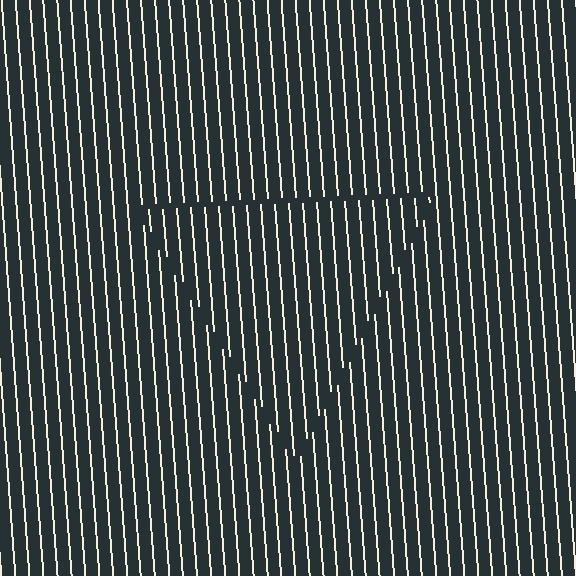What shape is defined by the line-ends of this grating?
An illusory triangle. The interior of the shape contains the same grating, shifted by half a period — the contour is defined by the phase discontinuity where line-ends from the inner and outer gratings abut.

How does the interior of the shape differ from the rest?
The interior of the shape contains the same grating, shifted by half a period — the contour is defined by the phase discontinuity where line-ends from the inner and outer gratings abut.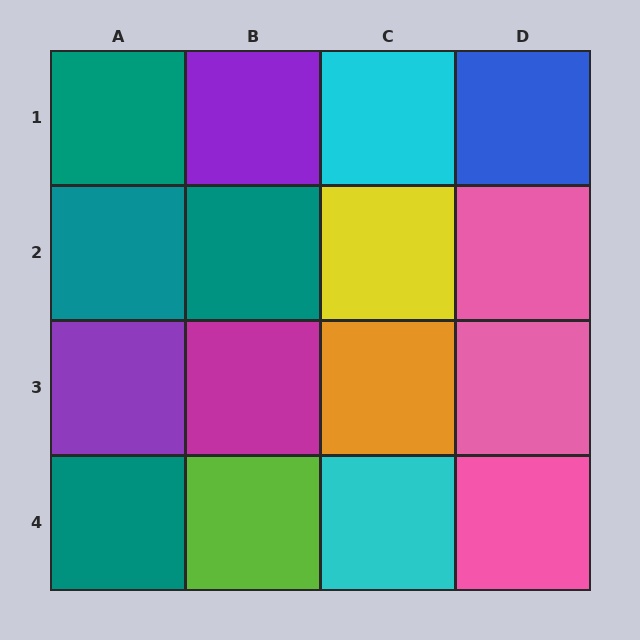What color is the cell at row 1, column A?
Teal.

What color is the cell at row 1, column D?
Blue.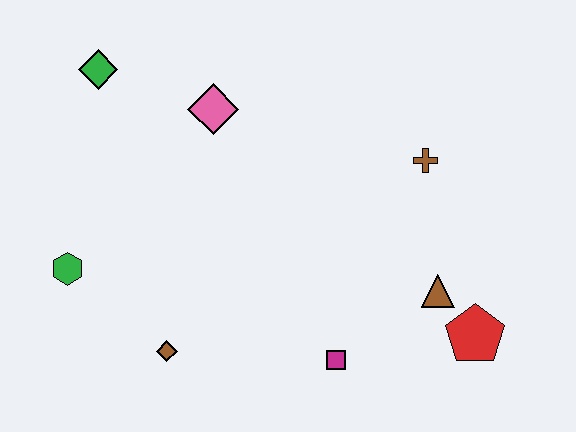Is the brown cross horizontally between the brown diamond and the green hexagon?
No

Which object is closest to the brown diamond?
The green hexagon is closest to the brown diamond.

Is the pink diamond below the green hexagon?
No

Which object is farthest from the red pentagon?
The green diamond is farthest from the red pentagon.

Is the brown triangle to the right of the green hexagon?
Yes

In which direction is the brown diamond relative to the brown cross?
The brown diamond is to the left of the brown cross.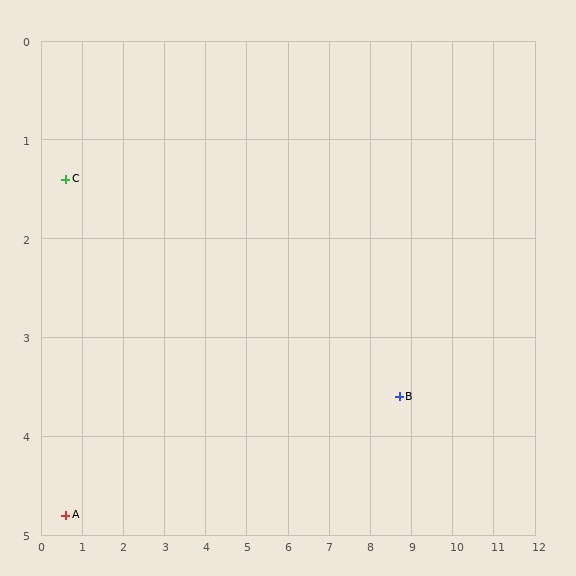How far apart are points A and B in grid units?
Points A and B are about 8.2 grid units apart.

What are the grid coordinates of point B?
Point B is at approximately (8.7, 3.6).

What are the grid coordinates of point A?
Point A is at approximately (0.6, 4.8).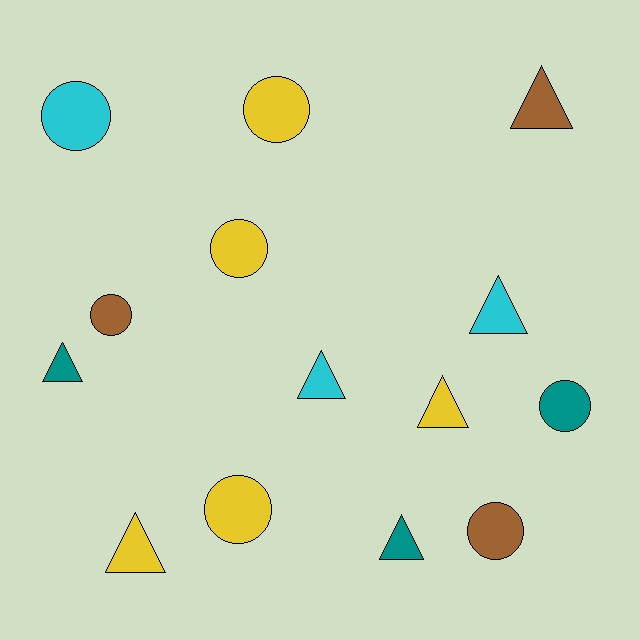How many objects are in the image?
There are 14 objects.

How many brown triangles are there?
There is 1 brown triangle.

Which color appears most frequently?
Yellow, with 5 objects.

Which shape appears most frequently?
Triangle, with 7 objects.